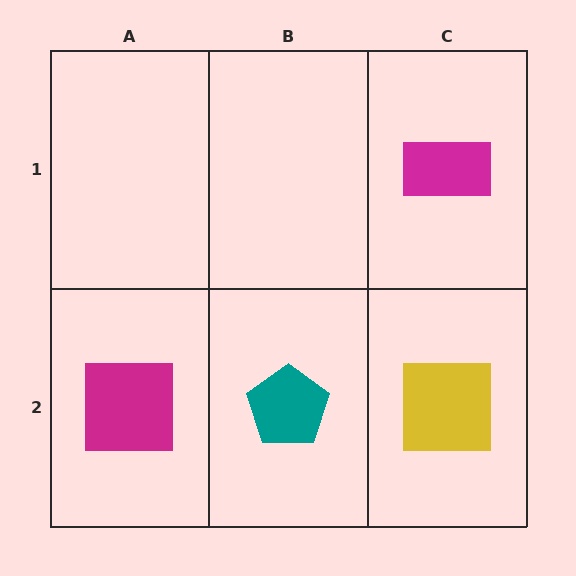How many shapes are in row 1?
1 shape.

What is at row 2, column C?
A yellow square.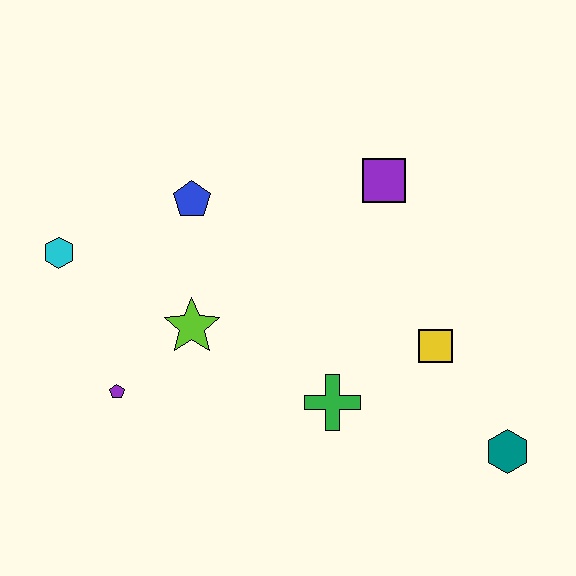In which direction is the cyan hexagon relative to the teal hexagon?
The cyan hexagon is to the left of the teal hexagon.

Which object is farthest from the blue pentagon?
The teal hexagon is farthest from the blue pentagon.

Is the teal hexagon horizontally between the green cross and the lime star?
No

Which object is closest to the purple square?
The yellow square is closest to the purple square.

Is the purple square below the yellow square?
No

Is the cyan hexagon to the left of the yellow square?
Yes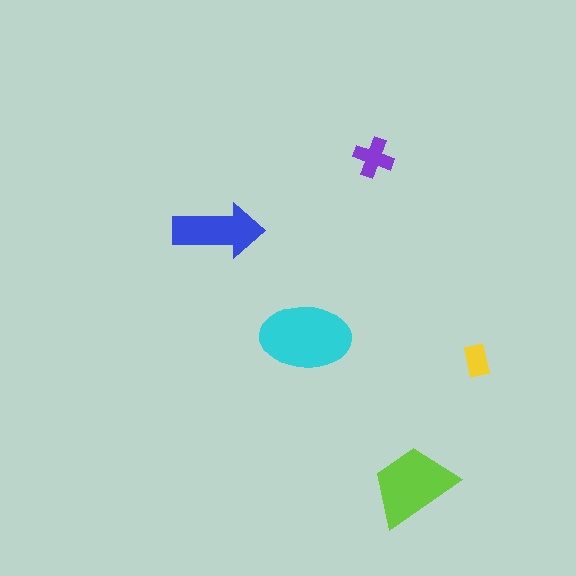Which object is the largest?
The cyan ellipse.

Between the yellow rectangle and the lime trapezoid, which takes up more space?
The lime trapezoid.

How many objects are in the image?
There are 5 objects in the image.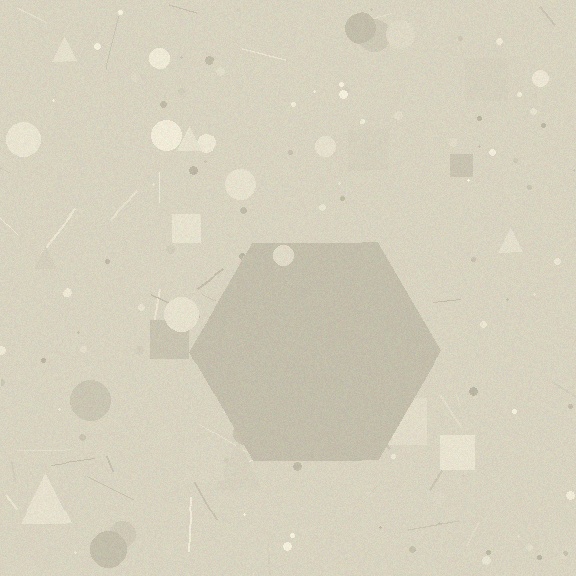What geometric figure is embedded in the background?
A hexagon is embedded in the background.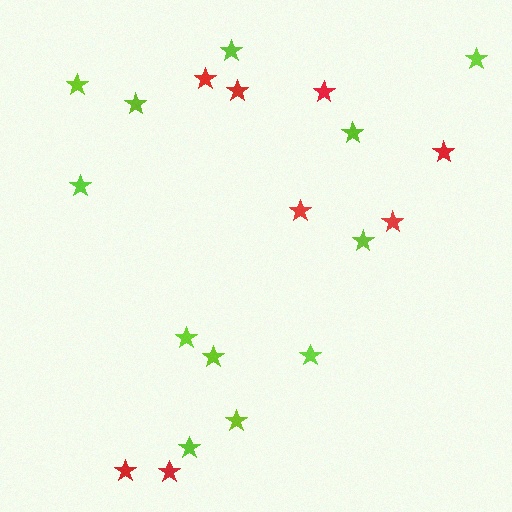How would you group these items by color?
There are 2 groups: one group of lime stars (12) and one group of red stars (8).